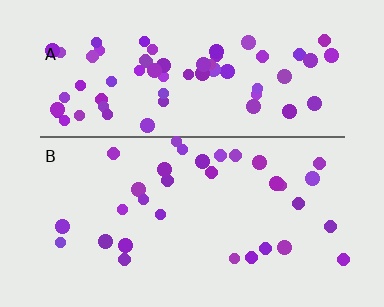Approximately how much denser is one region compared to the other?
Approximately 2.1× — region A over region B.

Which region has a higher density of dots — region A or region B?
A (the top).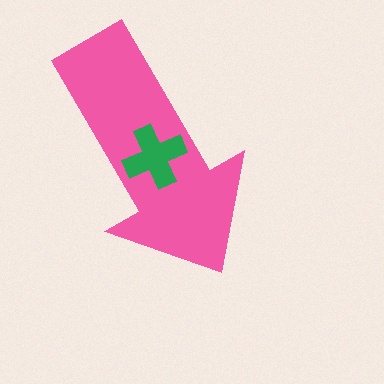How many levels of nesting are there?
2.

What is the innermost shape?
The green cross.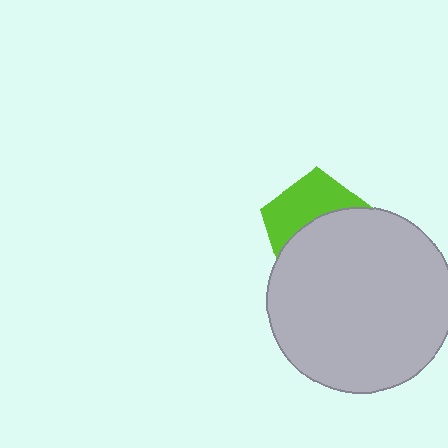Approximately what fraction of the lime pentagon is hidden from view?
Roughly 55% of the lime pentagon is hidden behind the light gray circle.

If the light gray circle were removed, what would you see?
You would see the complete lime pentagon.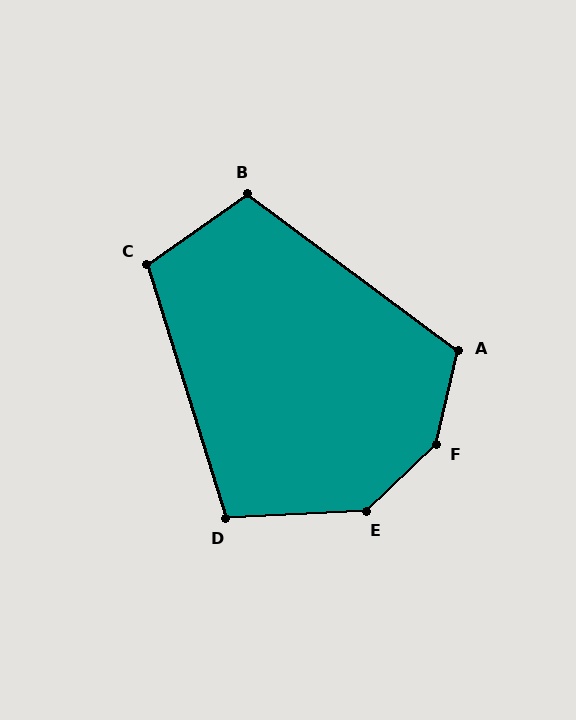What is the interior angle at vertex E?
Approximately 139 degrees (obtuse).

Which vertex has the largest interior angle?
F, at approximately 147 degrees.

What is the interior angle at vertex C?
Approximately 108 degrees (obtuse).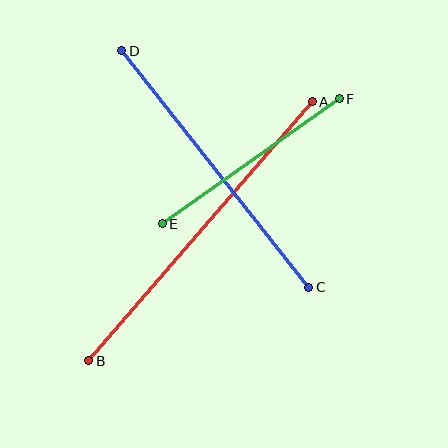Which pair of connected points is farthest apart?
Points A and B are farthest apart.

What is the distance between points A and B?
The distance is approximately 342 pixels.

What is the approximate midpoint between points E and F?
The midpoint is at approximately (251, 161) pixels.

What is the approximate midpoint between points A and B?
The midpoint is at approximately (200, 231) pixels.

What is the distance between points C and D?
The distance is approximately 302 pixels.